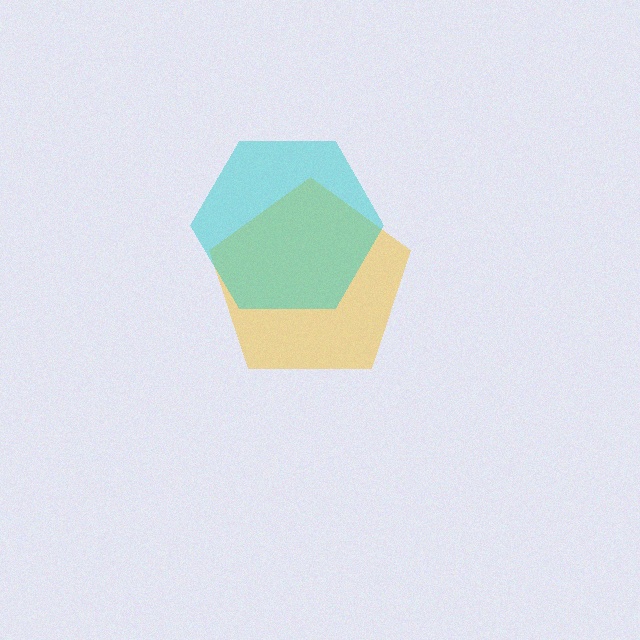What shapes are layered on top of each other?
The layered shapes are: a yellow pentagon, a cyan hexagon.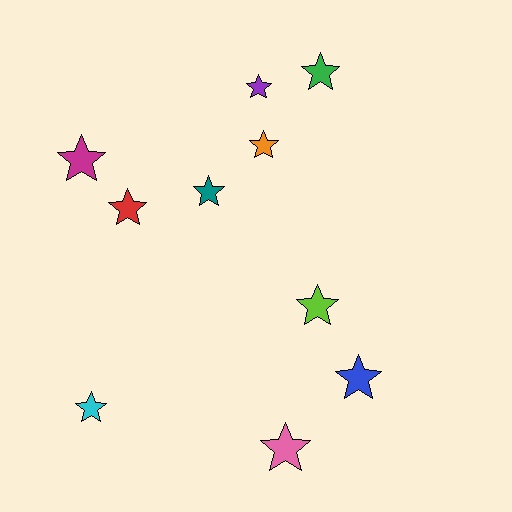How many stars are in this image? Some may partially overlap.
There are 10 stars.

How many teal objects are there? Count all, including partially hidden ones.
There is 1 teal object.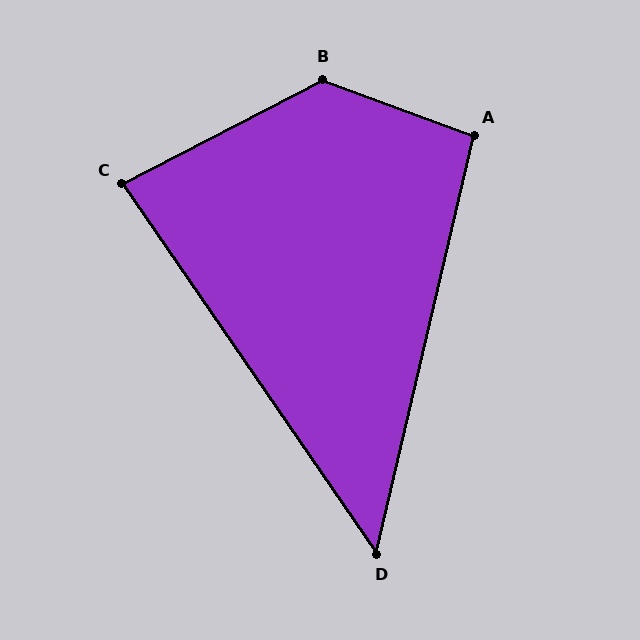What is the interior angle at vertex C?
Approximately 83 degrees (acute).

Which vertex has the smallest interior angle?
D, at approximately 48 degrees.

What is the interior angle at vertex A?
Approximately 97 degrees (obtuse).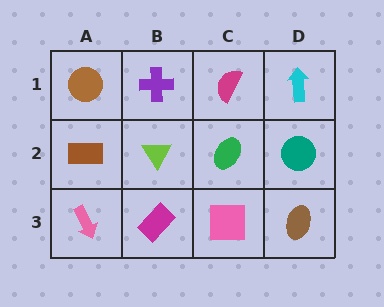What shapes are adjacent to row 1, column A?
A brown rectangle (row 2, column A), a purple cross (row 1, column B).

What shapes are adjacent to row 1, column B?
A lime triangle (row 2, column B), a brown circle (row 1, column A), a magenta semicircle (row 1, column C).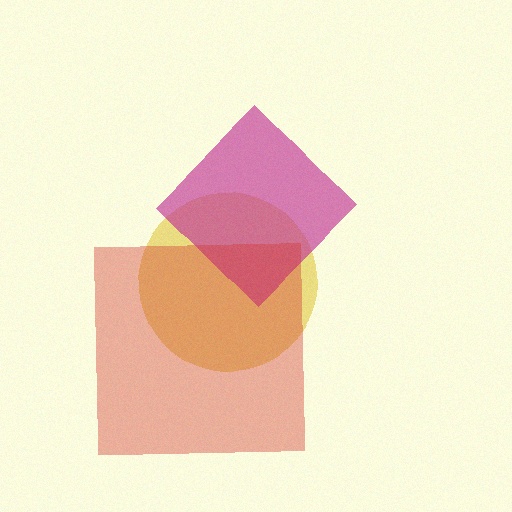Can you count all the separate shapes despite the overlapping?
Yes, there are 3 separate shapes.